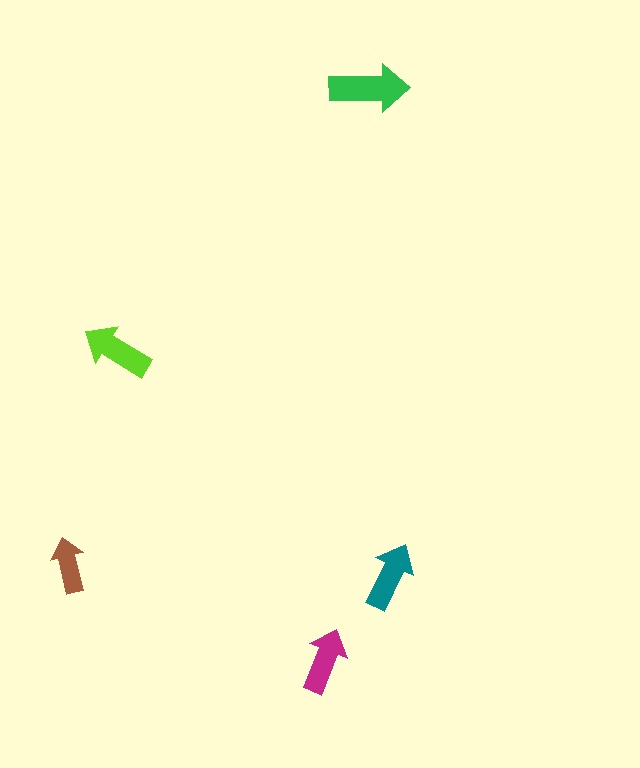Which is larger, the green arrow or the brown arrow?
The green one.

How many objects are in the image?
There are 5 objects in the image.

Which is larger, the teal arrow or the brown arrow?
The teal one.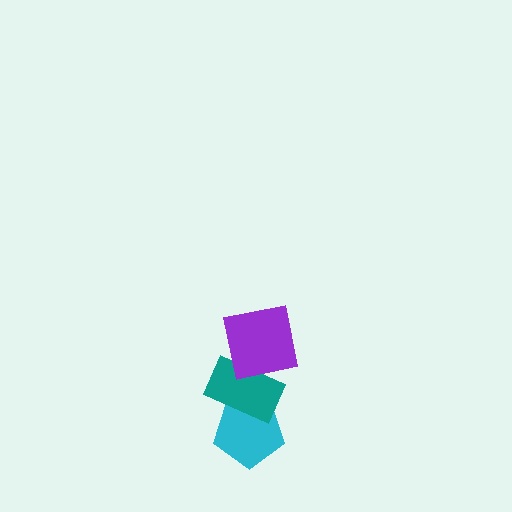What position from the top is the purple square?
The purple square is 1st from the top.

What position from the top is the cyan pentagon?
The cyan pentagon is 3rd from the top.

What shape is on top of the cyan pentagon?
The teal rectangle is on top of the cyan pentagon.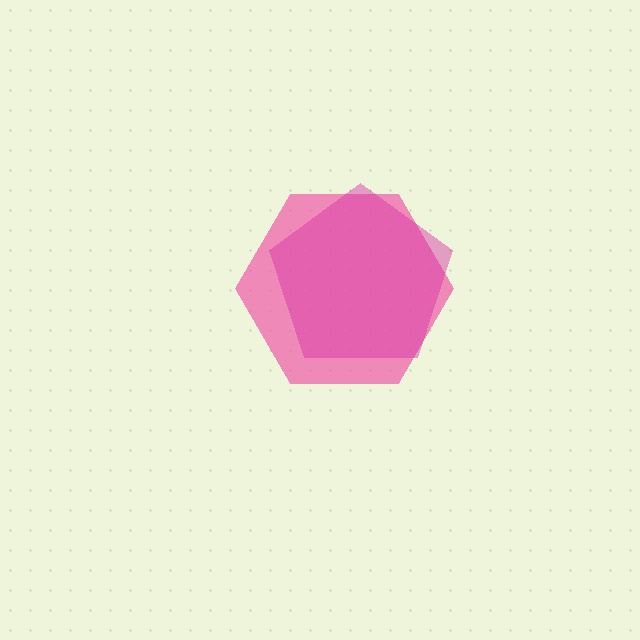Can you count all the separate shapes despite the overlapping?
Yes, there are 2 separate shapes.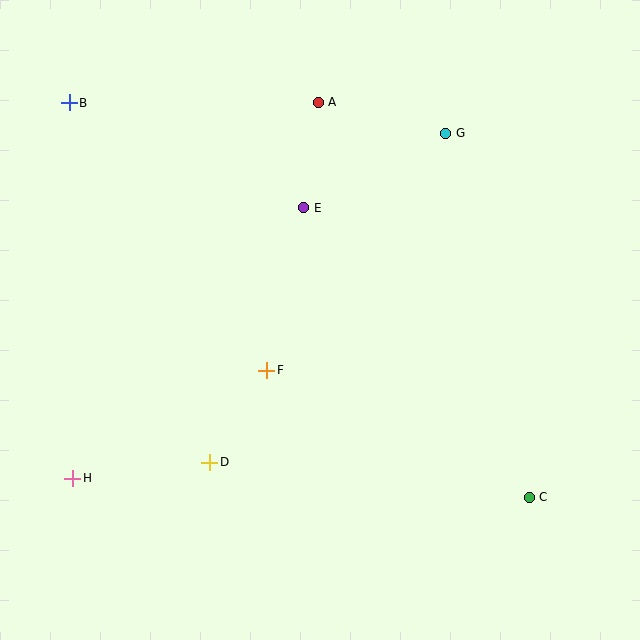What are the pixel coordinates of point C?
Point C is at (529, 497).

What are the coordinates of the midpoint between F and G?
The midpoint between F and G is at (356, 252).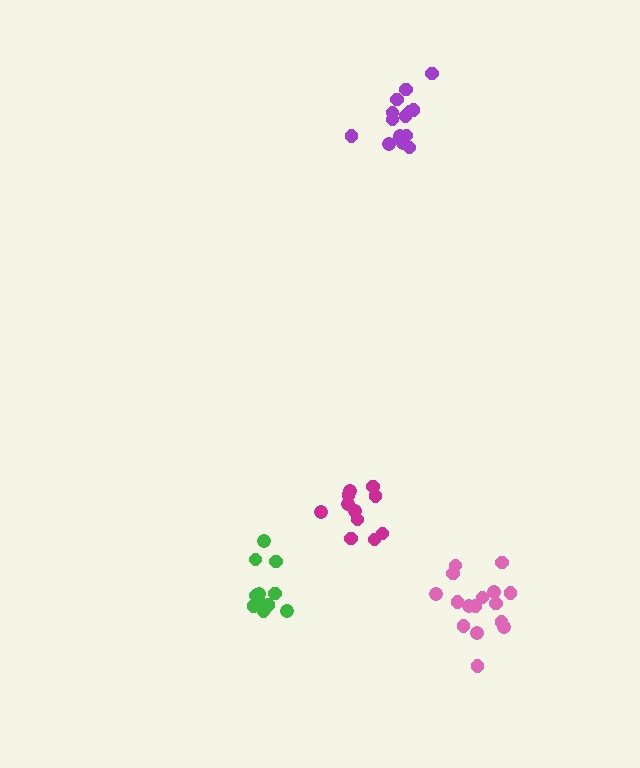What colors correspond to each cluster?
The clusters are colored: purple, magenta, pink, green.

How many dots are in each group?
Group 1: 15 dots, Group 2: 11 dots, Group 3: 16 dots, Group 4: 11 dots (53 total).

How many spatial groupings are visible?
There are 4 spatial groupings.